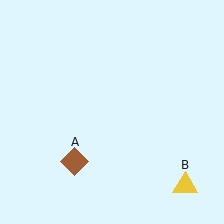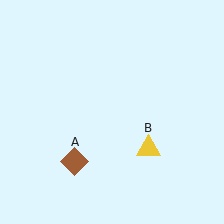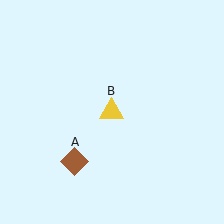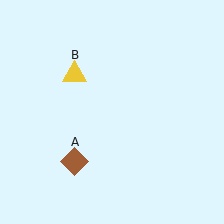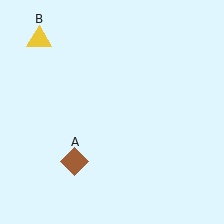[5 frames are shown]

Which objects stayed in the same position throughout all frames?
Brown diamond (object A) remained stationary.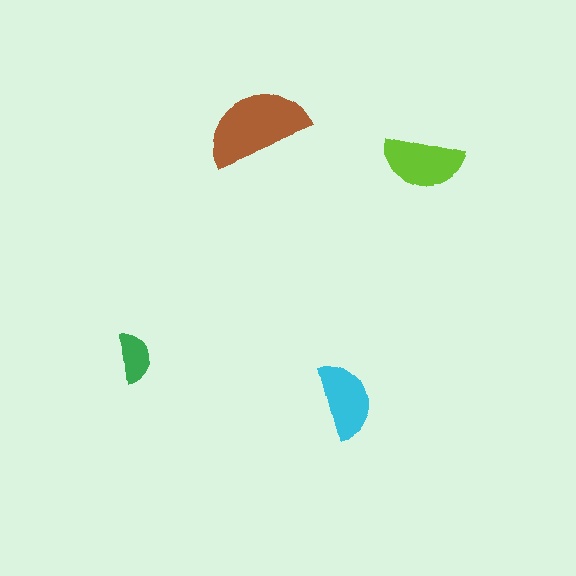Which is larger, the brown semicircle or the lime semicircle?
The brown one.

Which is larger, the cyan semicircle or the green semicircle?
The cyan one.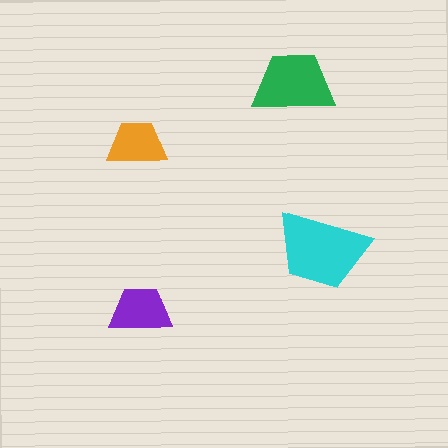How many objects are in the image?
There are 4 objects in the image.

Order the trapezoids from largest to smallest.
the cyan one, the green one, the purple one, the orange one.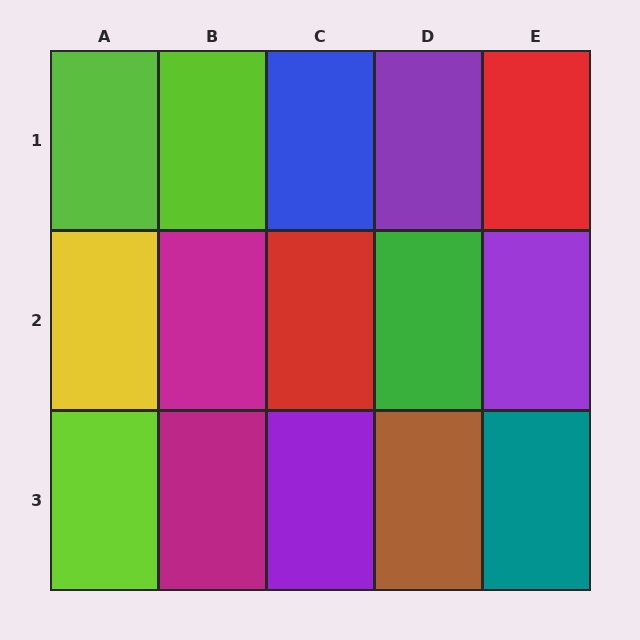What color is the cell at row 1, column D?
Purple.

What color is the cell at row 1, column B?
Lime.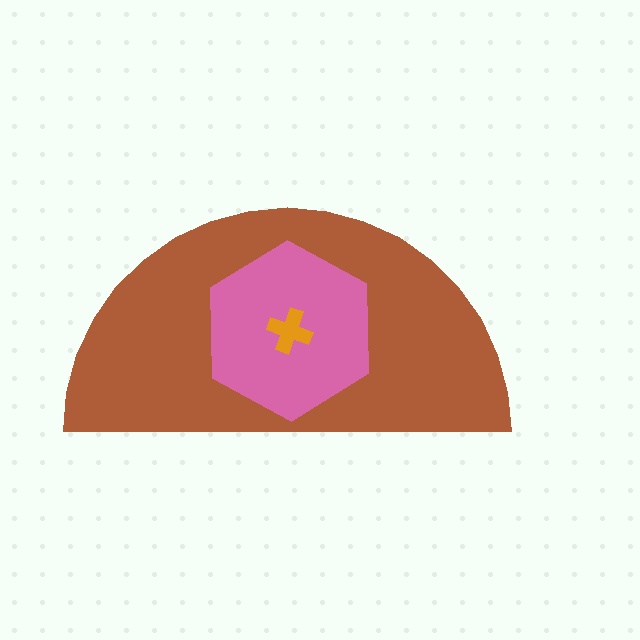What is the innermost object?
The orange cross.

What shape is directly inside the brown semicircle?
The pink hexagon.